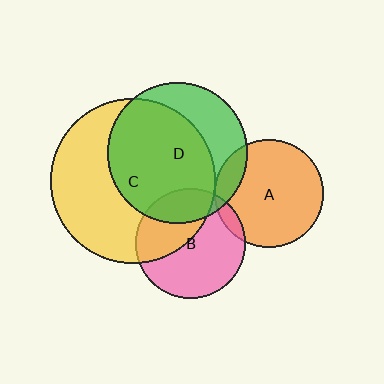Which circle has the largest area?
Circle C (yellow).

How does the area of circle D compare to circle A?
Approximately 1.7 times.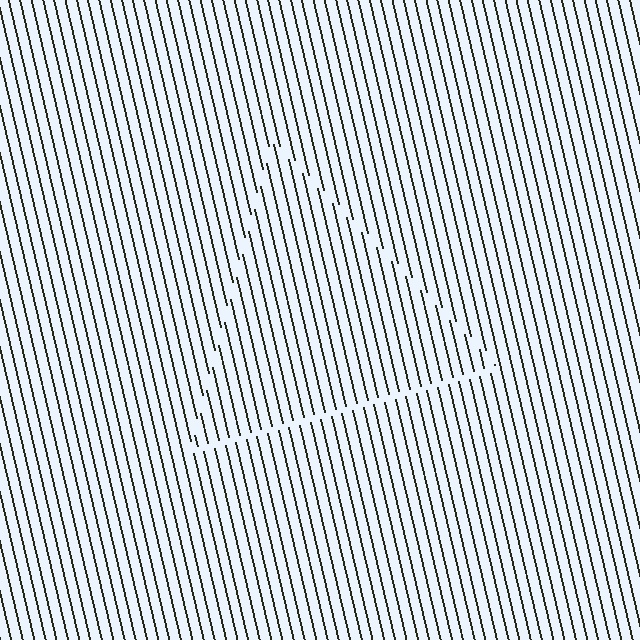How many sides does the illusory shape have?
3 sides — the line-ends trace a triangle.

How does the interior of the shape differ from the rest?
The interior of the shape contains the same grating, shifted by half a period — the contour is defined by the phase discontinuity where line-ends from the inner and outer gratings abut.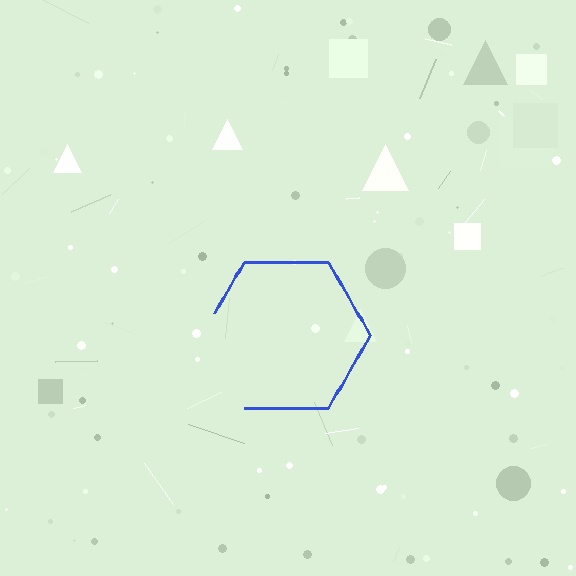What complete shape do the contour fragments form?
The contour fragments form a hexagon.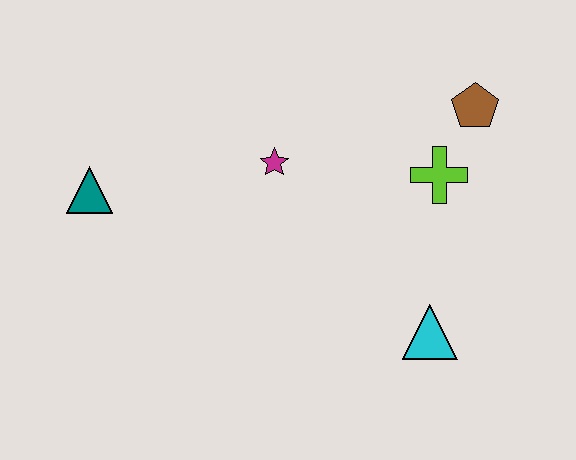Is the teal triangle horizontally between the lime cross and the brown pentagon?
No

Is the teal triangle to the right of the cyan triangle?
No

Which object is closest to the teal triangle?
The magenta star is closest to the teal triangle.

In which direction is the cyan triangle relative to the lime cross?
The cyan triangle is below the lime cross.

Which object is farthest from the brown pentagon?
The teal triangle is farthest from the brown pentagon.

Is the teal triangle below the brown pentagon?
Yes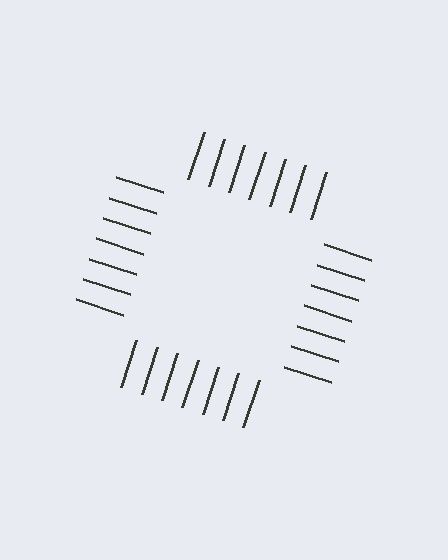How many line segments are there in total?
28 — 7 along each of the 4 edges.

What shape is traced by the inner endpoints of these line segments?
An illusory square — the line segments terminate on its edges but no continuous stroke is drawn.